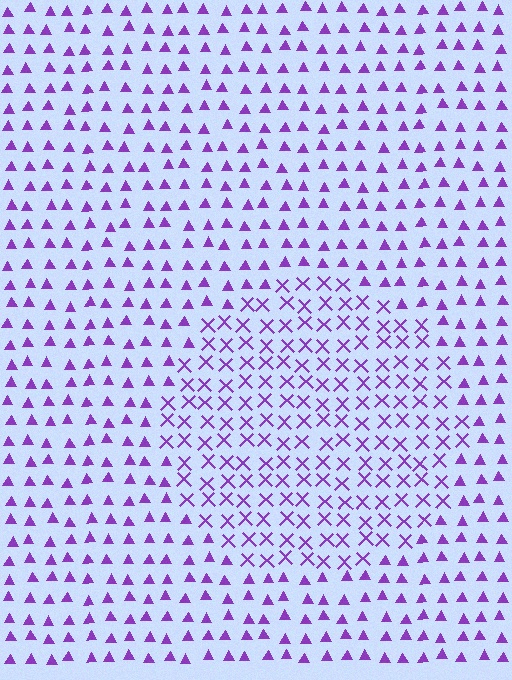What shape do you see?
I see a circle.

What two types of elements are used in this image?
The image uses X marks inside the circle region and triangles outside it.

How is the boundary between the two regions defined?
The boundary is defined by a change in element shape: X marks inside vs. triangles outside. All elements share the same color and spacing.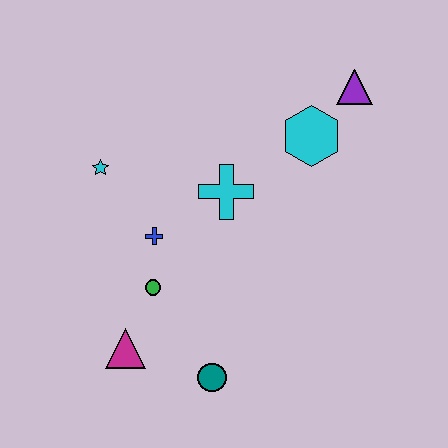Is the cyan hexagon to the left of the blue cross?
No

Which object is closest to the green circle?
The blue cross is closest to the green circle.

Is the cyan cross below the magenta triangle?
No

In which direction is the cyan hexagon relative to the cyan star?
The cyan hexagon is to the right of the cyan star.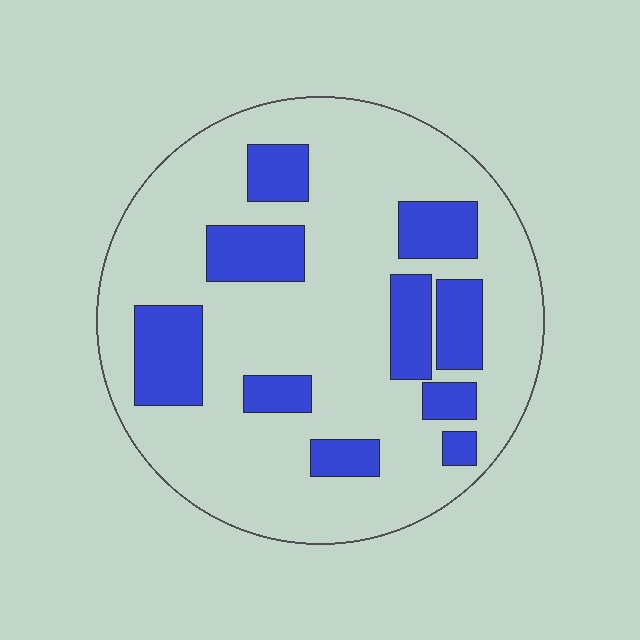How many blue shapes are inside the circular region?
10.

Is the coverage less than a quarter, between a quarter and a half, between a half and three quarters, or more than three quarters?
Less than a quarter.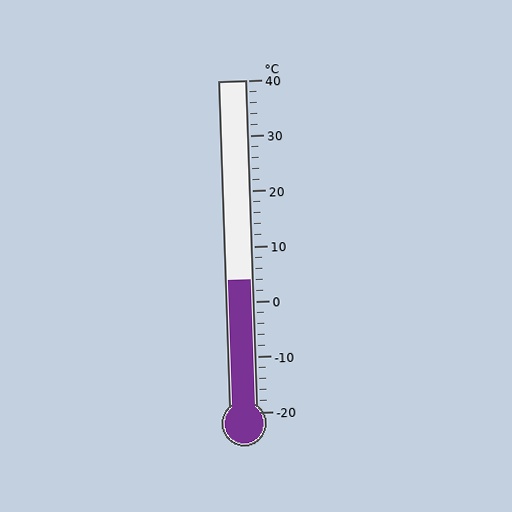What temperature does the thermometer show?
The thermometer shows approximately 4°C.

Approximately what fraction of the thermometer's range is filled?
The thermometer is filled to approximately 40% of its range.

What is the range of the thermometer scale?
The thermometer scale ranges from -20°C to 40°C.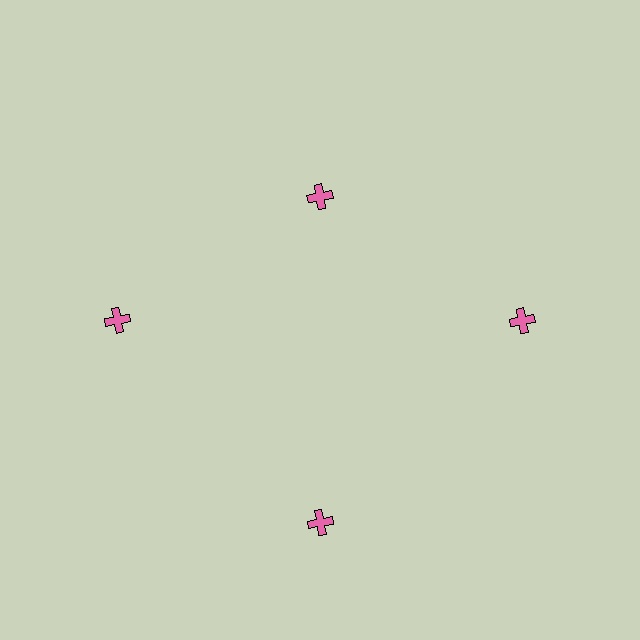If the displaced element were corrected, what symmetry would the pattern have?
It would have 4-fold rotational symmetry — the pattern would map onto itself every 90 degrees.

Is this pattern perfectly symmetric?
No. The 4 pink crosses are arranged in a ring, but one element near the 12 o'clock position is pulled inward toward the center, breaking the 4-fold rotational symmetry.